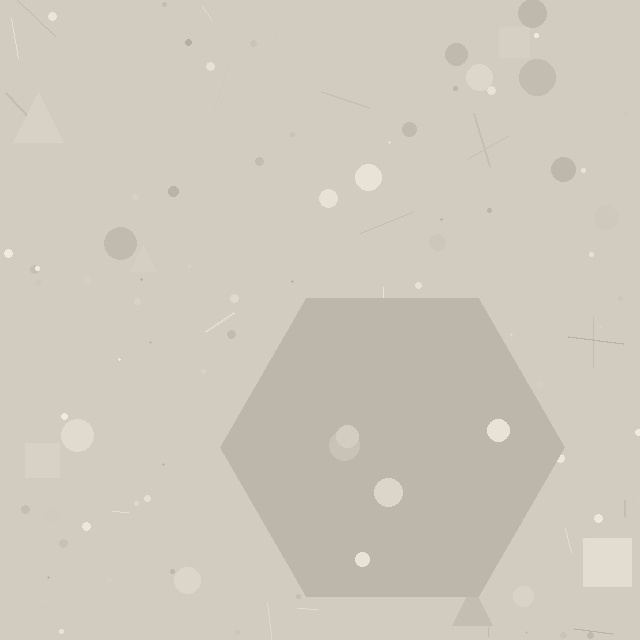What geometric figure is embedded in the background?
A hexagon is embedded in the background.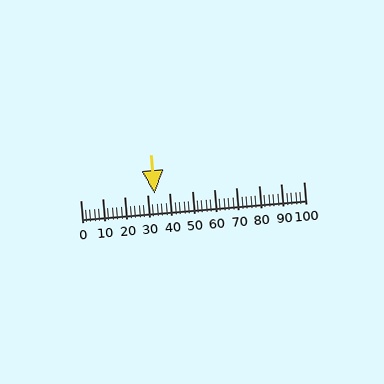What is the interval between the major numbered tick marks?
The major tick marks are spaced 10 units apart.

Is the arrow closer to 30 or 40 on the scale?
The arrow is closer to 30.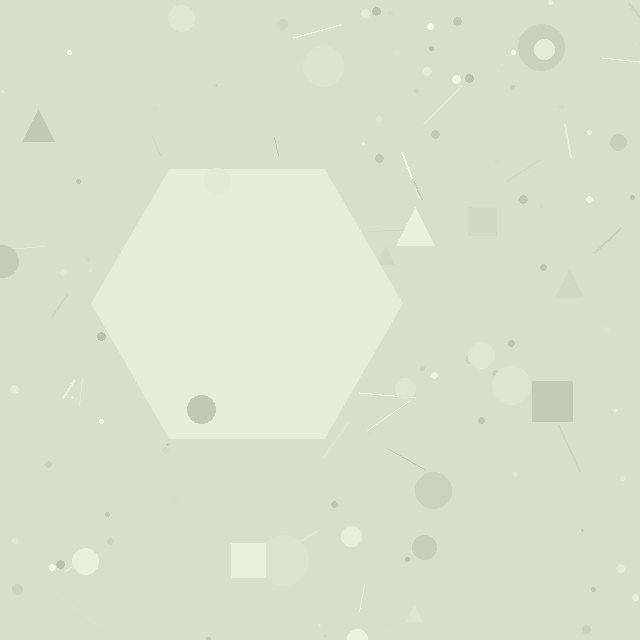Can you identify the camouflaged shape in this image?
The camouflaged shape is a hexagon.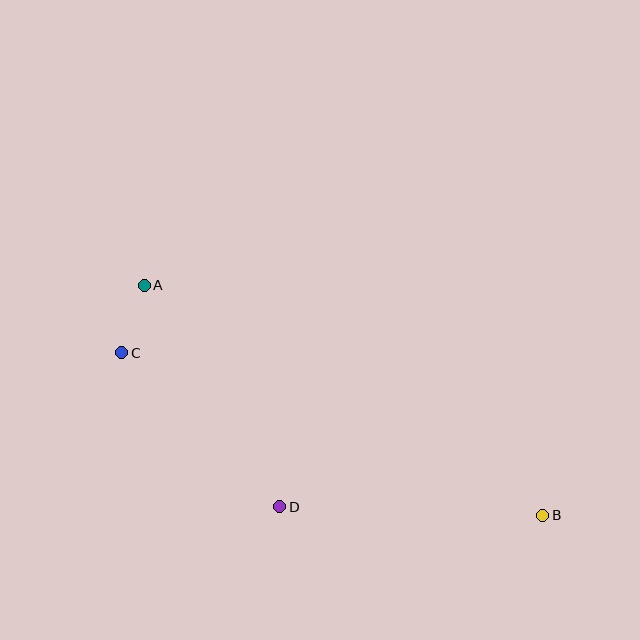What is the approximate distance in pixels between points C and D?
The distance between C and D is approximately 220 pixels.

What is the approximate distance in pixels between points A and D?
The distance between A and D is approximately 260 pixels.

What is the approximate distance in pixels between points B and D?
The distance between B and D is approximately 263 pixels.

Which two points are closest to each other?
Points A and C are closest to each other.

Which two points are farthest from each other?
Points A and B are farthest from each other.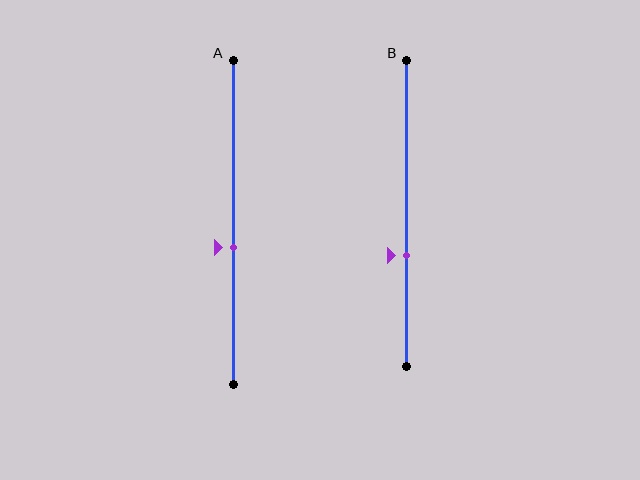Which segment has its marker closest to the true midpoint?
Segment A has its marker closest to the true midpoint.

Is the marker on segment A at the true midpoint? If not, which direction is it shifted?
No, the marker on segment A is shifted downward by about 8% of the segment length.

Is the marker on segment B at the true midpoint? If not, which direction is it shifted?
No, the marker on segment B is shifted downward by about 14% of the segment length.